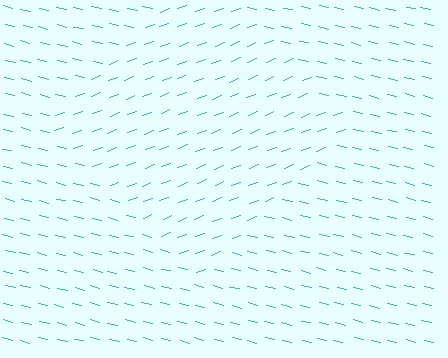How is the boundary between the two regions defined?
The boundary is defined purely by a change in line orientation (approximately 34 degrees difference). All lines are the same color and thickness.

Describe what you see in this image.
The image is filled with small cyan line segments. A diamond region in the image has lines oriented differently from the surrounding lines, creating a visible texture boundary.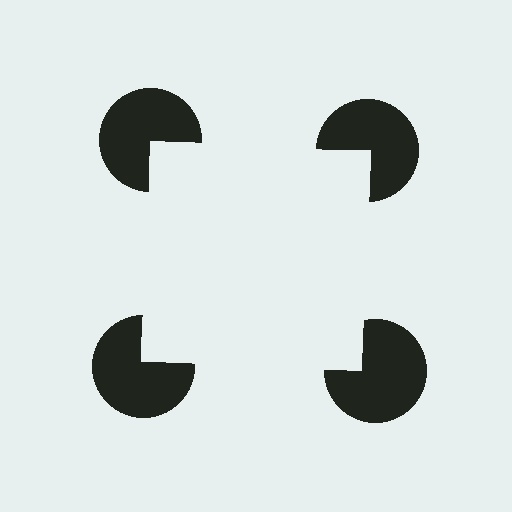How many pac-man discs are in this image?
There are 4 — one at each vertex of the illusory square.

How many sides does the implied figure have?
4 sides.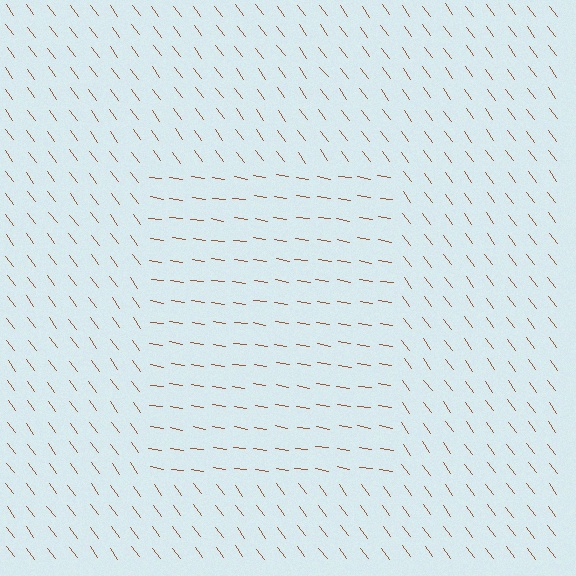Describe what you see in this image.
The image is filled with small brown line segments. A rectangle region in the image has lines oriented differently from the surrounding lines, creating a visible texture boundary.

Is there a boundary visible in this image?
Yes, there is a texture boundary formed by a change in line orientation.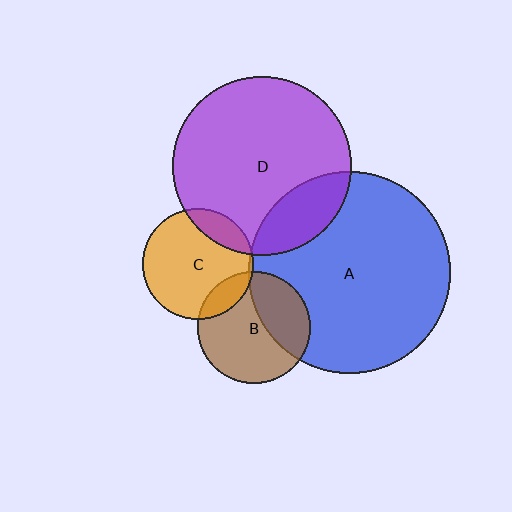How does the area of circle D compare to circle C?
Approximately 2.6 times.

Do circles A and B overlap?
Yes.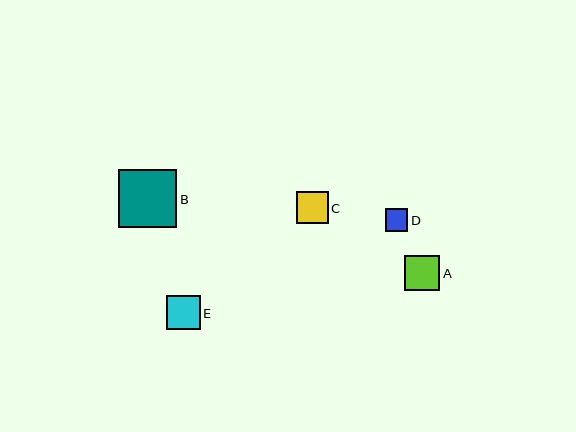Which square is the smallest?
Square D is the smallest with a size of approximately 23 pixels.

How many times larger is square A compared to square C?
Square A is approximately 1.1 times the size of square C.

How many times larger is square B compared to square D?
Square B is approximately 2.5 times the size of square D.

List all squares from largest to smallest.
From largest to smallest: B, A, E, C, D.